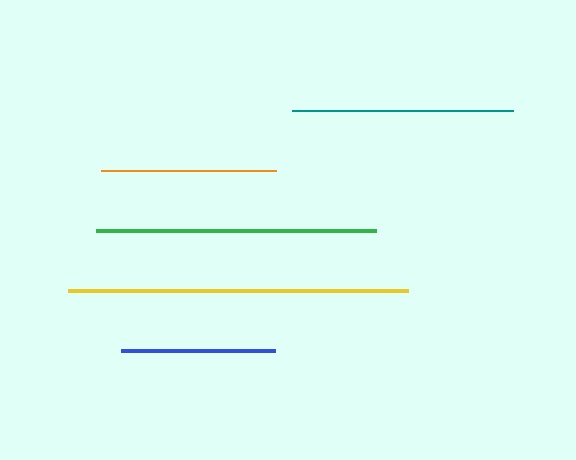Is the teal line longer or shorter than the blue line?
The teal line is longer than the blue line.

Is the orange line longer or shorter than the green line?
The green line is longer than the orange line.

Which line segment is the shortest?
The blue line is the shortest at approximately 154 pixels.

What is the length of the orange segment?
The orange segment is approximately 174 pixels long.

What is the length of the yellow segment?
The yellow segment is approximately 340 pixels long.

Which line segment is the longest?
The yellow line is the longest at approximately 340 pixels.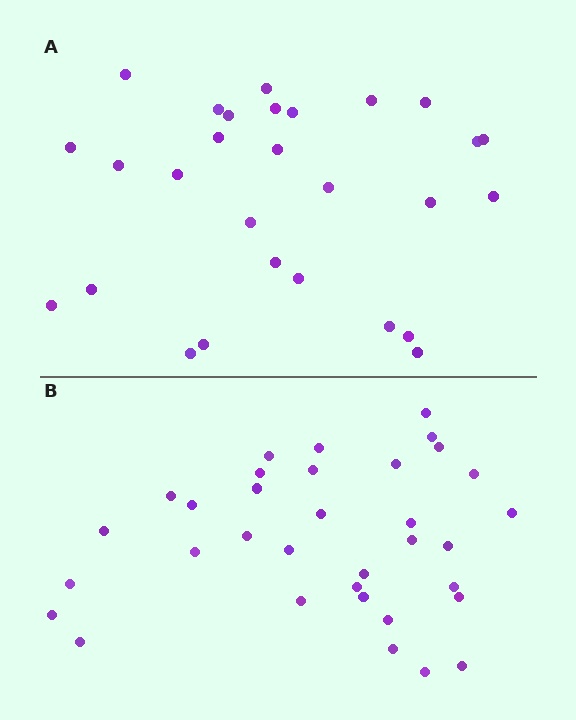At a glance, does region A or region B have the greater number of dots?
Region B (the bottom region) has more dots.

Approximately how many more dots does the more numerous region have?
Region B has about 6 more dots than region A.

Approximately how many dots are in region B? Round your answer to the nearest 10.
About 30 dots. (The exact count is 34, which rounds to 30.)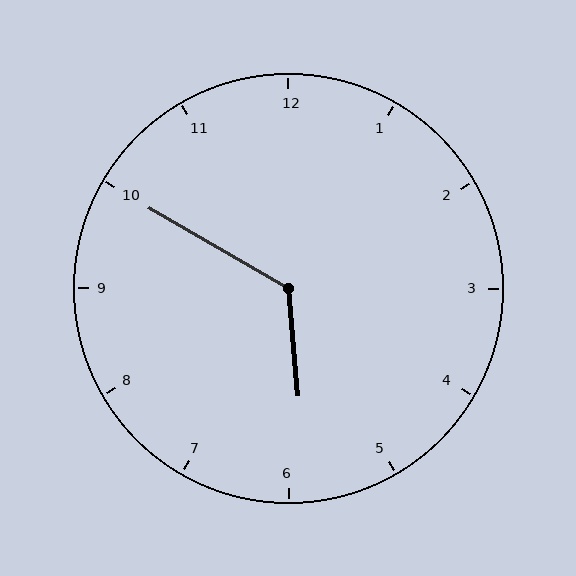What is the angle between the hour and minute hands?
Approximately 125 degrees.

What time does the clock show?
5:50.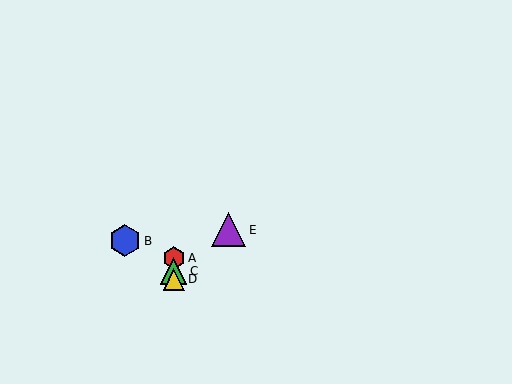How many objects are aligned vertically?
3 objects (A, C, D) are aligned vertically.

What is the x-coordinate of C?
Object C is at x≈174.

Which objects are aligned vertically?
Objects A, C, D are aligned vertically.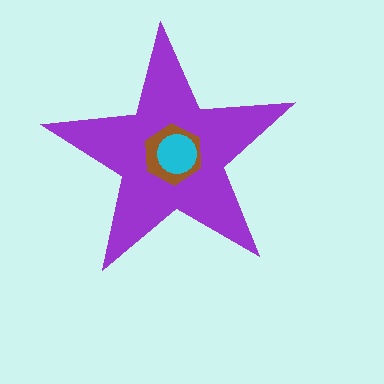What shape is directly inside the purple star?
The brown hexagon.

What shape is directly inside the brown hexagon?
The cyan circle.